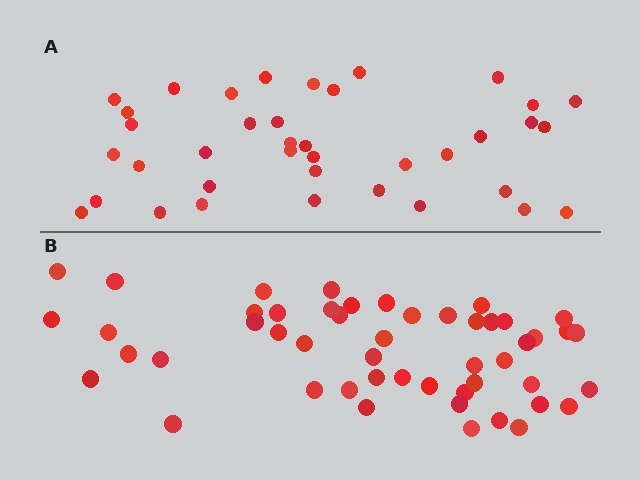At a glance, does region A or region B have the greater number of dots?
Region B (the bottom region) has more dots.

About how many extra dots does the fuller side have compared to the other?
Region B has roughly 12 or so more dots than region A.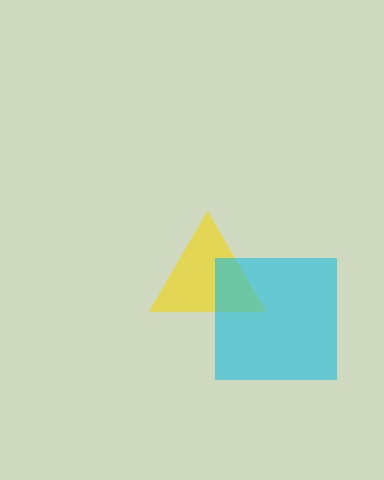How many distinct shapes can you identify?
There are 2 distinct shapes: a yellow triangle, a cyan square.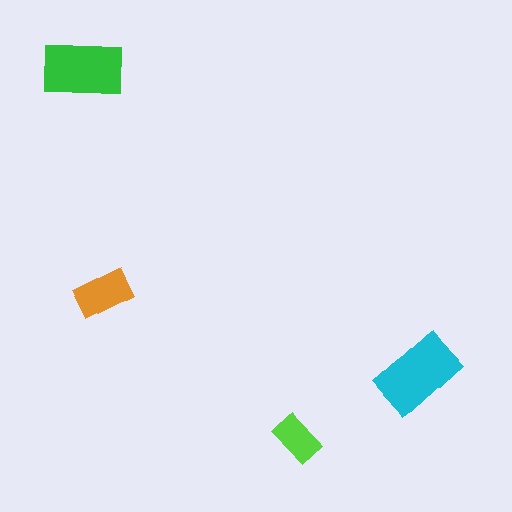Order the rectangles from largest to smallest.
the cyan one, the green one, the orange one, the lime one.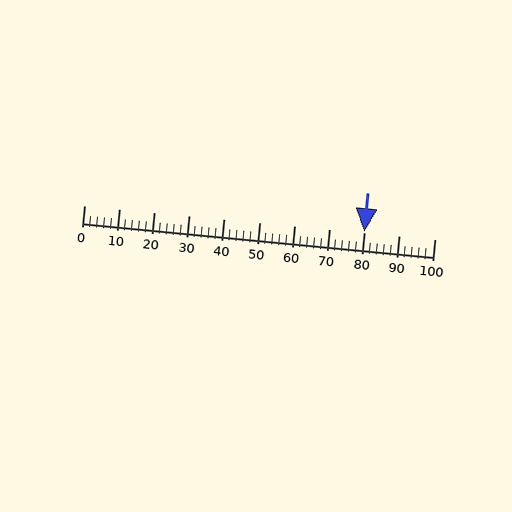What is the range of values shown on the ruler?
The ruler shows values from 0 to 100.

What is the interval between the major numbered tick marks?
The major tick marks are spaced 10 units apart.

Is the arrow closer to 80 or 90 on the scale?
The arrow is closer to 80.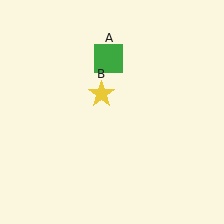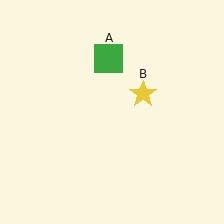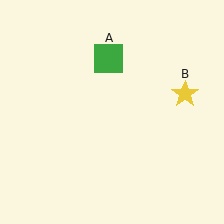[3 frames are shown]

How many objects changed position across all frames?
1 object changed position: yellow star (object B).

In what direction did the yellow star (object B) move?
The yellow star (object B) moved right.